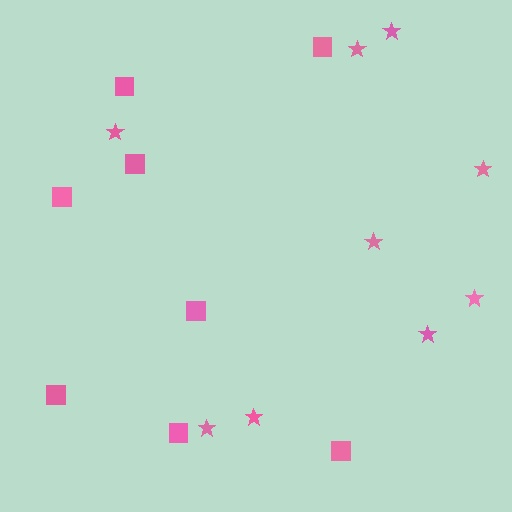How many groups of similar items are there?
There are 2 groups: one group of squares (8) and one group of stars (9).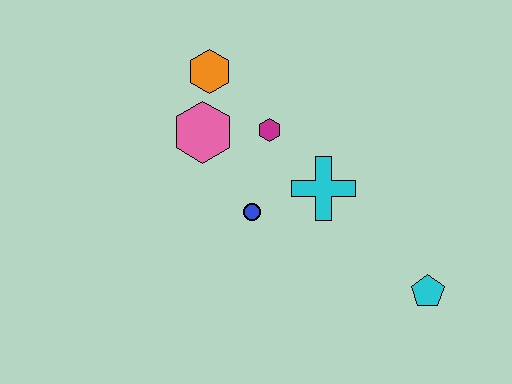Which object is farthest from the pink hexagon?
The cyan pentagon is farthest from the pink hexagon.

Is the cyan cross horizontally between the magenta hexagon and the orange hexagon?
No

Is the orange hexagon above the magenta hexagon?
Yes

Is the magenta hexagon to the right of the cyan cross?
No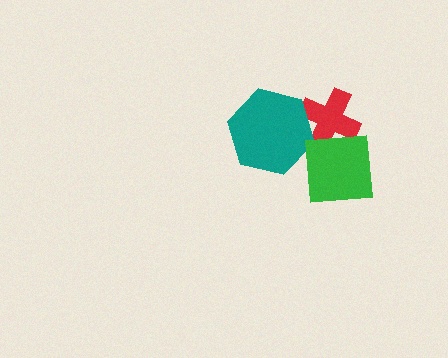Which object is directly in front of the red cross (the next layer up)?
The teal hexagon is directly in front of the red cross.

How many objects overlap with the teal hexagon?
2 objects overlap with the teal hexagon.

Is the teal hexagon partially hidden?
Yes, it is partially covered by another shape.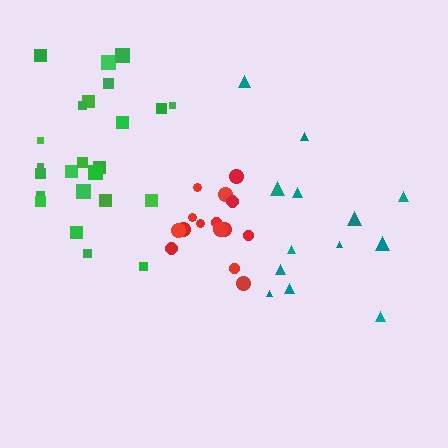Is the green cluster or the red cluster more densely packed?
Red.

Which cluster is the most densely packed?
Red.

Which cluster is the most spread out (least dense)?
Teal.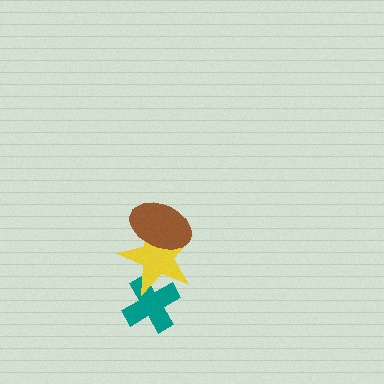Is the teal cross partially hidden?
Yes, it is partially covered by another shape.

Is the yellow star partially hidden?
Yes, it is partially covered by another shape.